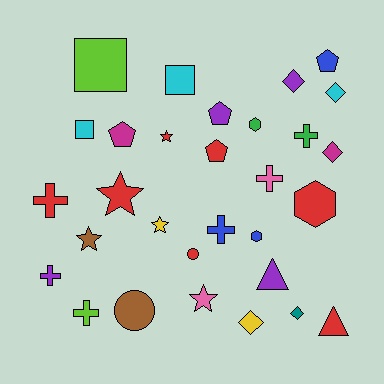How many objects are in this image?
There are 30 objects.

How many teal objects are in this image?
There is 1 teal object.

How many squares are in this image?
There are 3 squares.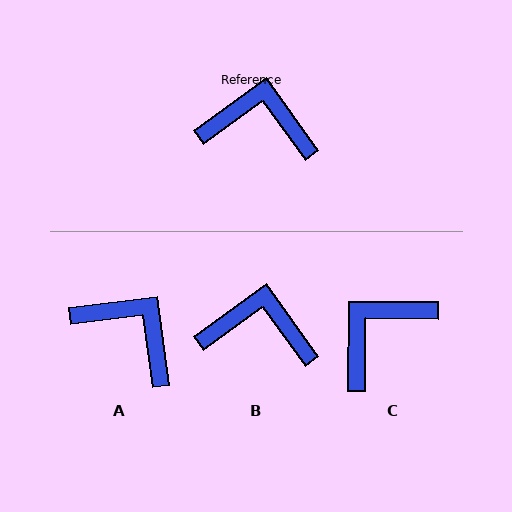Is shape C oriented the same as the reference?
No, it is off by about 54 degrees.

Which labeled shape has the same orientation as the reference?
B.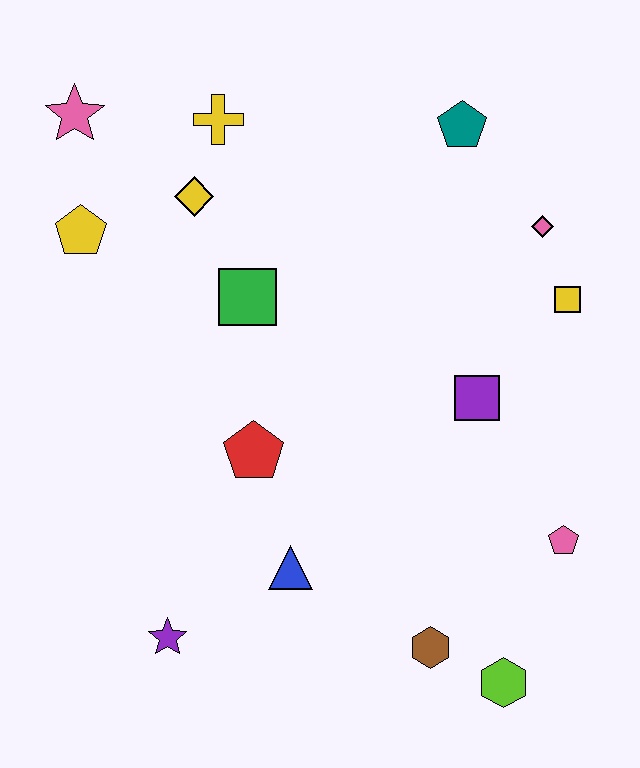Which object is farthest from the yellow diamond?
The lime hexagon is farthest from the yellow diamond.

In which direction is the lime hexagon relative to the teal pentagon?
The lime hexagon is below the teal pentagon.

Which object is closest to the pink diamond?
The yellow square is closest to the pink diamond.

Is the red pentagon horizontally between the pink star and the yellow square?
Yes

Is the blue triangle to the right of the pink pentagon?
No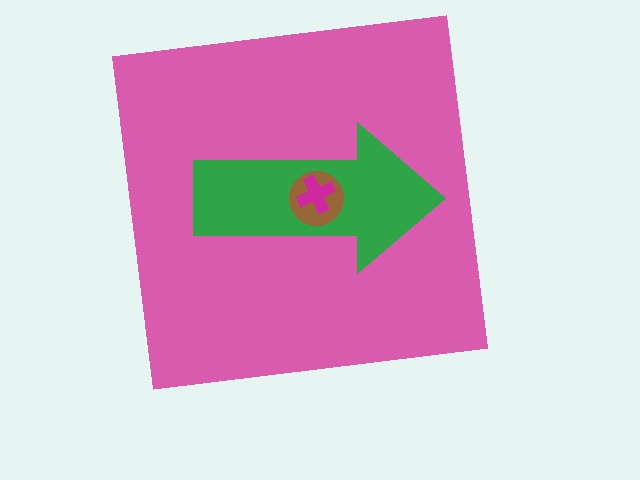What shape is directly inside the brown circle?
The magenta cross.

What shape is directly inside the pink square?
The green arrow.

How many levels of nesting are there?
4.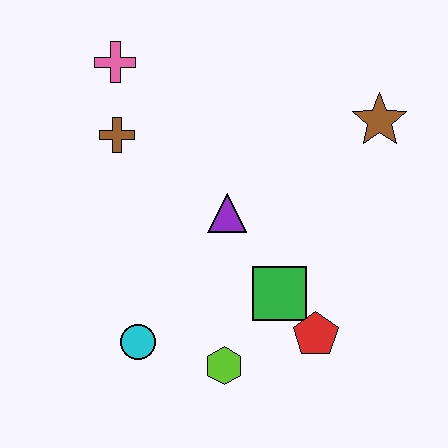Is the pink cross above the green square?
Yes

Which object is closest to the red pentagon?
The green square is closest to the red pentagon.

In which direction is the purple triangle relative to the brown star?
The purple triangle is to the left of the brown star.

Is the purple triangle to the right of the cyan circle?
Yes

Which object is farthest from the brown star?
The cyan circle is farthest from the brown star.